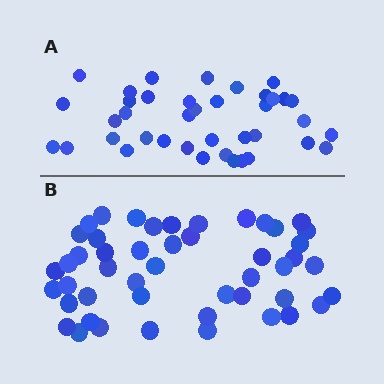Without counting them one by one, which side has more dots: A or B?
Region B (the bottom region) has more dots.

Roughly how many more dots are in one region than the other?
Region B has roughly 8 or so more dots than region A.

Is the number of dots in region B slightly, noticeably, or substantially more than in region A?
Region B has only slightly more — the two regions are fairly close. The ratio is roughly 1.2 to 1.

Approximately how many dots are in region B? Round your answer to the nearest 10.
About 50 dots. (The exact count is 48, which rounds to 50.)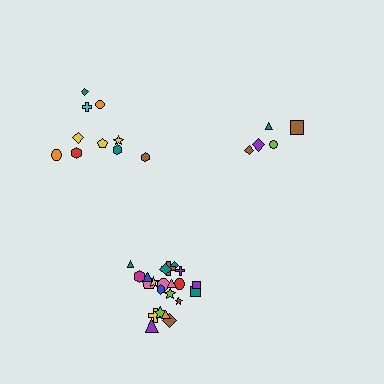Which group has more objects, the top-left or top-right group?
The top-left group.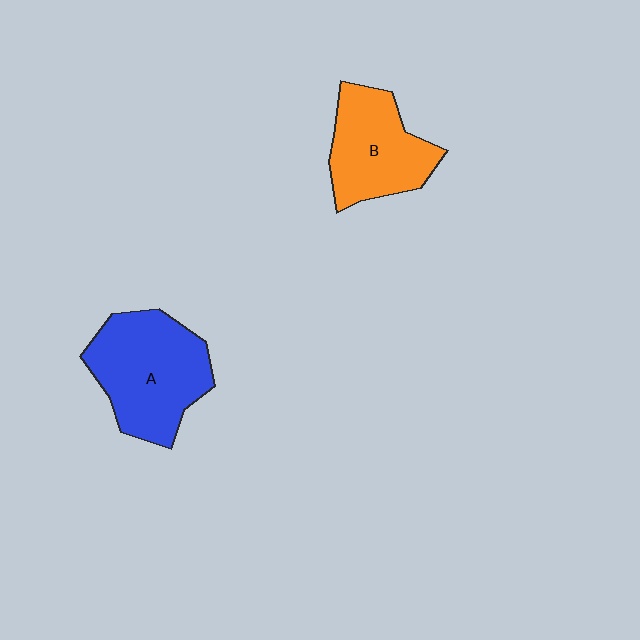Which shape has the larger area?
Shape A (blue).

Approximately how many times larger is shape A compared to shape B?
Approximately 1.3 times.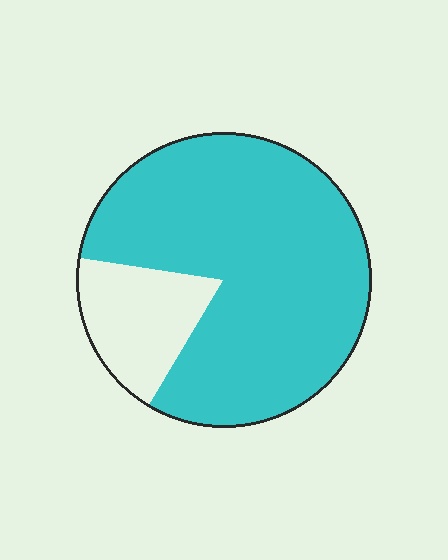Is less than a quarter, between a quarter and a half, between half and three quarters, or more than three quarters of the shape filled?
More than three quarters.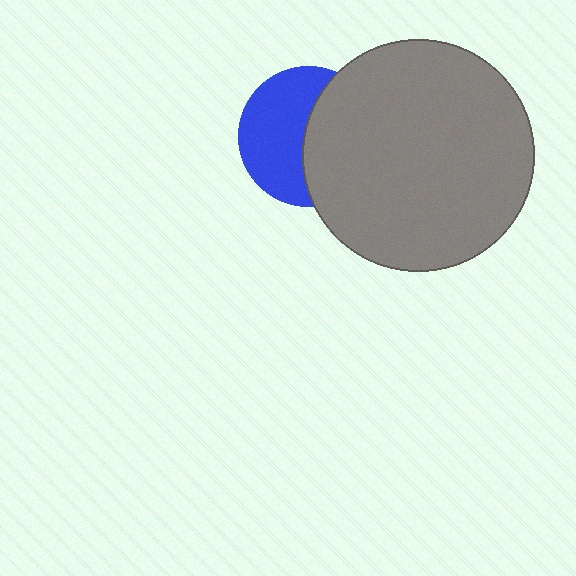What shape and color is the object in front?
The object in front is a gray circle.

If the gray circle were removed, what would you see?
You would see the complete blue circle.